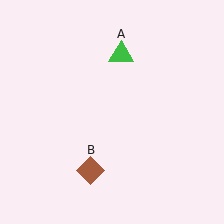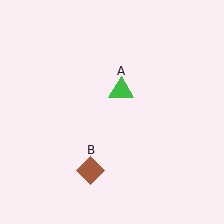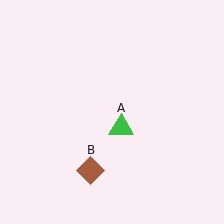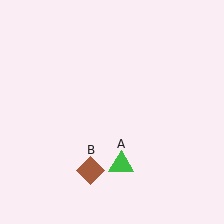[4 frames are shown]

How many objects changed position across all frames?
1 object changed position: green triangle (object A).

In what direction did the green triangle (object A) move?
The green triangle (object A) moved down.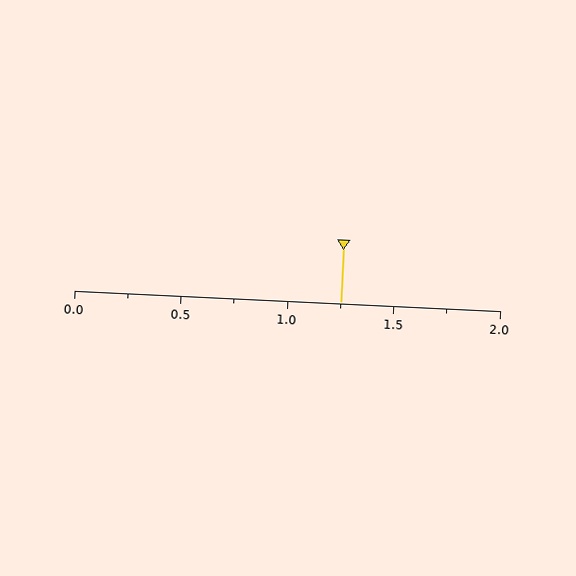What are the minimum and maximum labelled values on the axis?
The axis runs from 0.0 to 2.0.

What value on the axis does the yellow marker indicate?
The marker indicates approximately 1.25.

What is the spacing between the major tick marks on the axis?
The major ticks are spaced 0.5 apart.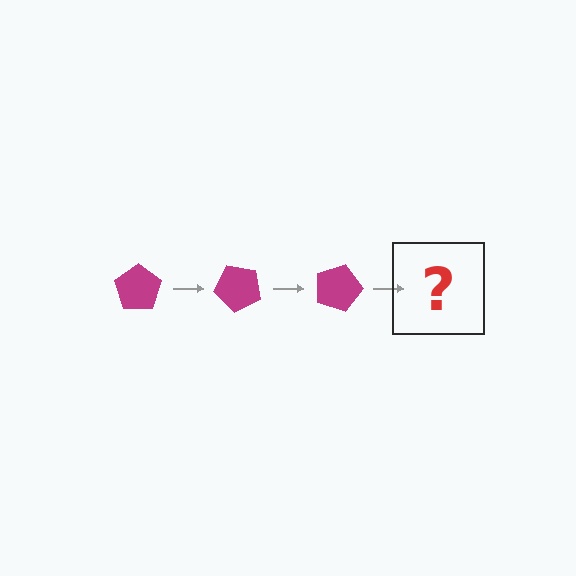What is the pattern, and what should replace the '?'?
The pattern is that the pentagon rotates 45 degrees each step. The '?' should be a magenta pentagon rotated 135 degrees.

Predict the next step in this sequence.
The next step is a magenta pentagon rotated 135 degrees.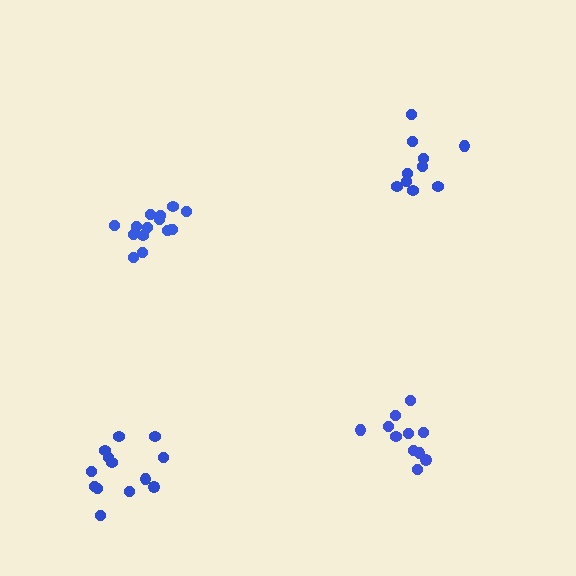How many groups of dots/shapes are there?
There are 4 groups.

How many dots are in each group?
Group 1: 15 dots, Group 2: 11 dots, Group 3: 10 dots, Group 4: 13 dots (49 total).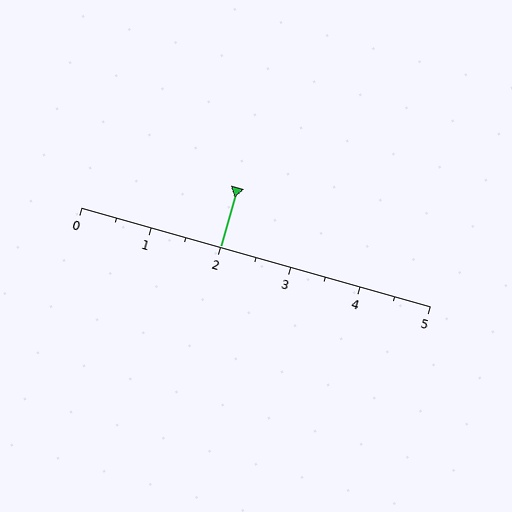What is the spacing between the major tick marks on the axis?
The major ticks are spaced 1 apart.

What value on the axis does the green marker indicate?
The marker indicates approximately 2.